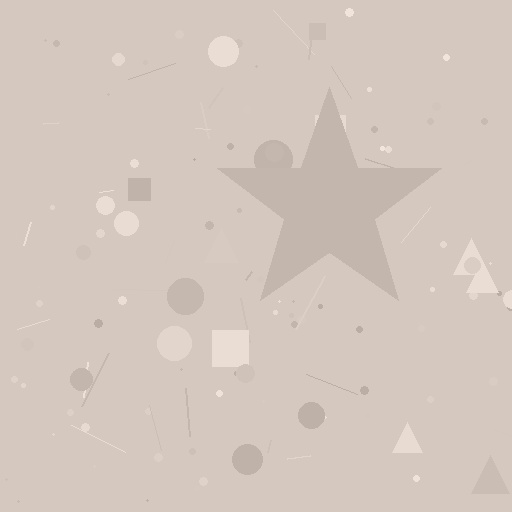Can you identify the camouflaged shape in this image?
The camouflaged shape is a star.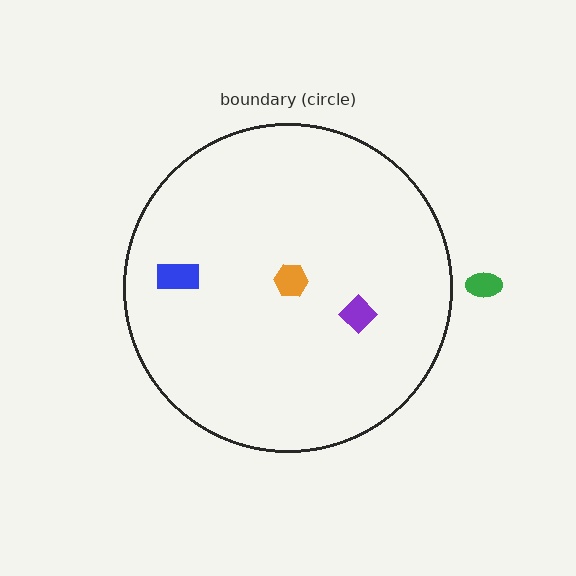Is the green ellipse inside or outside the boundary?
Outside.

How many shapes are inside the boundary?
3 inside, 1 outside.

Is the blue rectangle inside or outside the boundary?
Inside.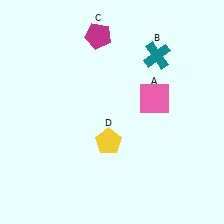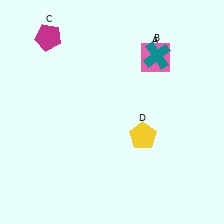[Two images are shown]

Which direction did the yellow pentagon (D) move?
The yellow pentagon (D) moved right.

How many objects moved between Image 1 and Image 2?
3 objects moved between the two images.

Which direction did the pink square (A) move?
The pink square (A) moved up.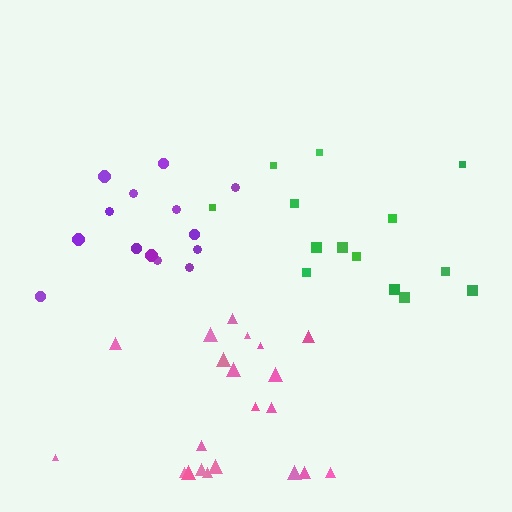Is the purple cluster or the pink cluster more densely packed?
Pink.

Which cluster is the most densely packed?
Pink.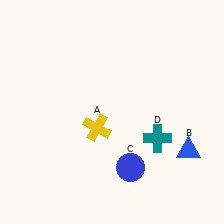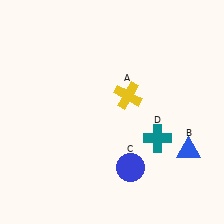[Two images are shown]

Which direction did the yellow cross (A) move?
The yellow cross (A) moved up.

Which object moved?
The yellow cross (A) moved up.